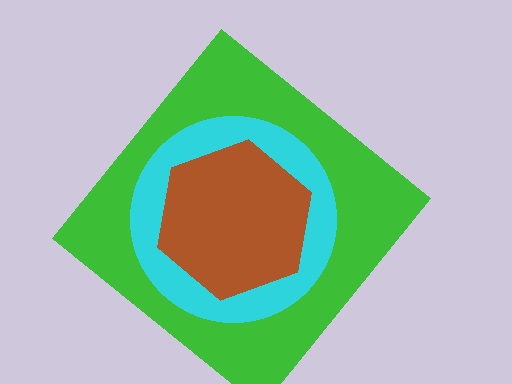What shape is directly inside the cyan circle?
The brown hexagon.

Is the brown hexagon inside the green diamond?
Yes.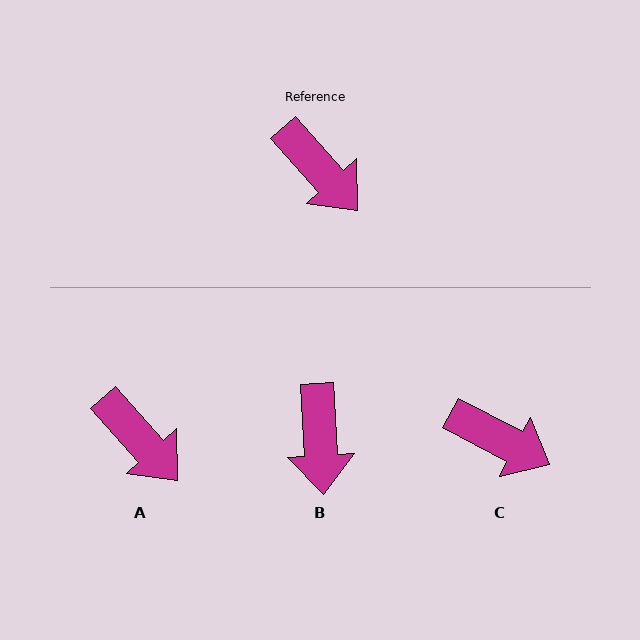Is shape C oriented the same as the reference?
No, it is off by about 20 degrees.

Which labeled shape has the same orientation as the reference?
A.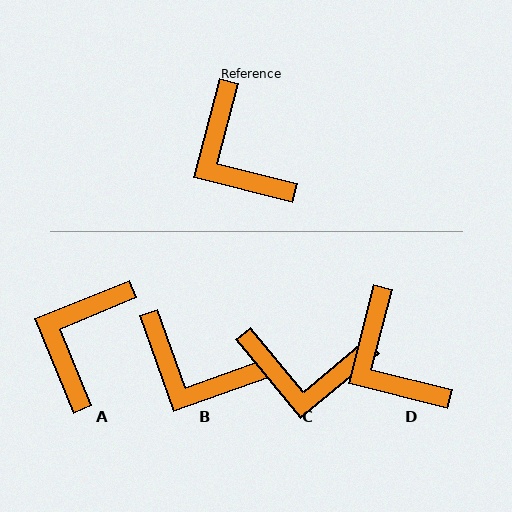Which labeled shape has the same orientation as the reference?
D.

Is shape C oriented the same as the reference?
No, it is off by about 54 degrees.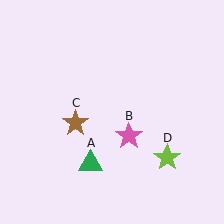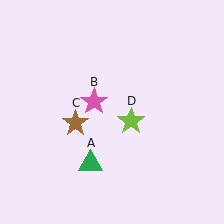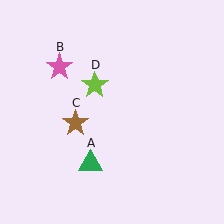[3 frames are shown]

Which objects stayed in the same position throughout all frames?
Green triangle (object A) and brown star (object C) remained stationary.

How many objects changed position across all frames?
2 objects changed position: pink star (object B), lime star (object D).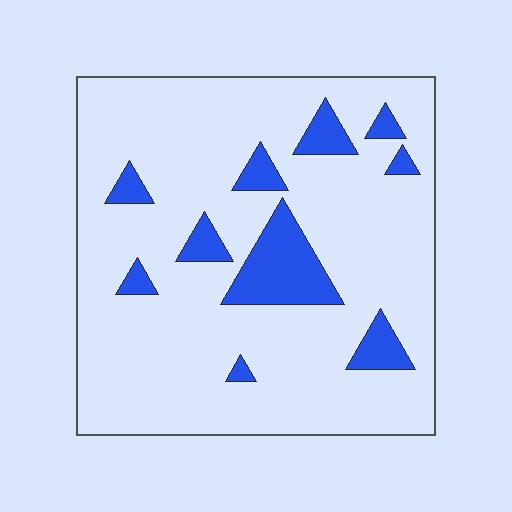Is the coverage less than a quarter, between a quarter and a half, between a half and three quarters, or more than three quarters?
Less than a quarter.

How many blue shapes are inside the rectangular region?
10.